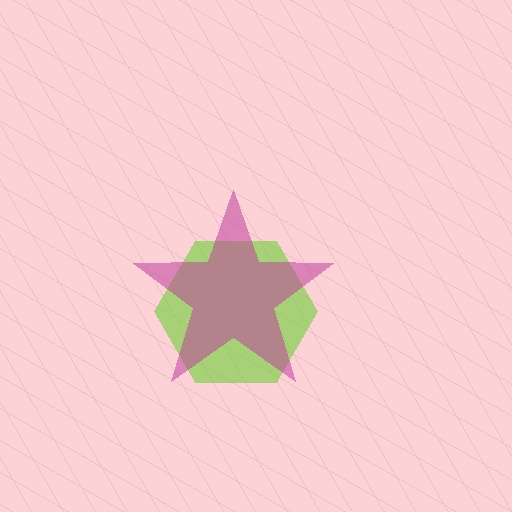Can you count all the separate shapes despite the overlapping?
Yes, there are 2 separate shapes.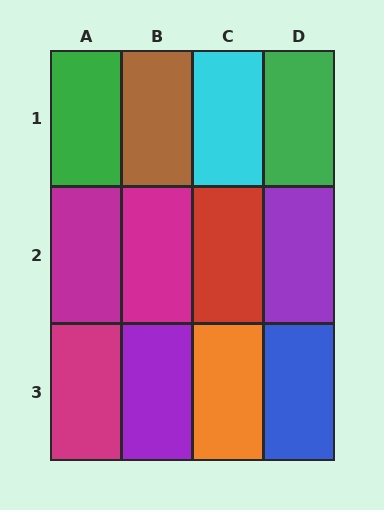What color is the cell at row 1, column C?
Cyan.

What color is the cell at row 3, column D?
Blue.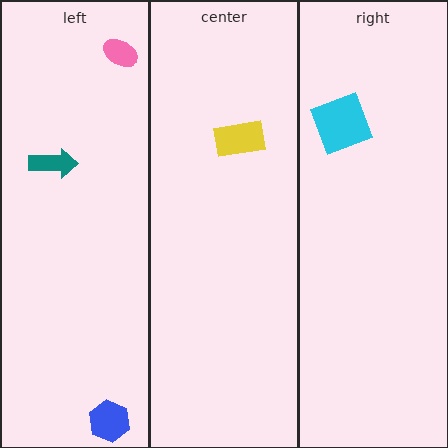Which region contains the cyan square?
The right region.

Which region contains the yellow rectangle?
The center region.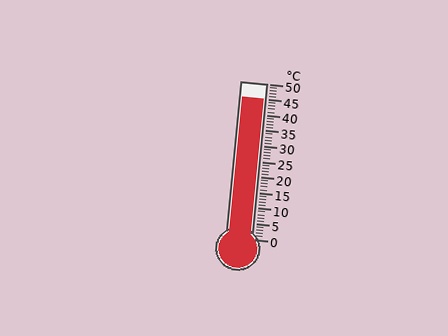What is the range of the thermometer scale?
The thermometer scale ranges from 0°C to 50°C.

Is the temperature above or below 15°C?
The temperature is above 15°C.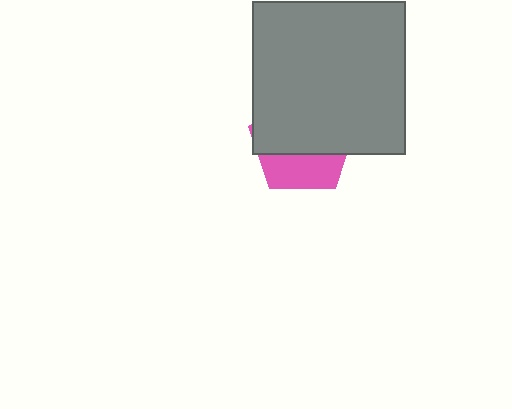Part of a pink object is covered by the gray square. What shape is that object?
It is a pentagon.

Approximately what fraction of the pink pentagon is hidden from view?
Roughly 65% of the pink pentagon is hidden behind the gray square.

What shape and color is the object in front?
The object in front is a gray square.